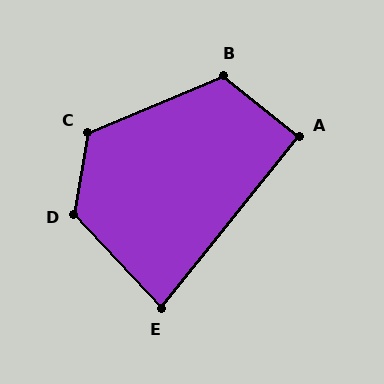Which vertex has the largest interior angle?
D, at approximately 127 degrees.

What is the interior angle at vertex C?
Approximately 122 degrees (obtuse).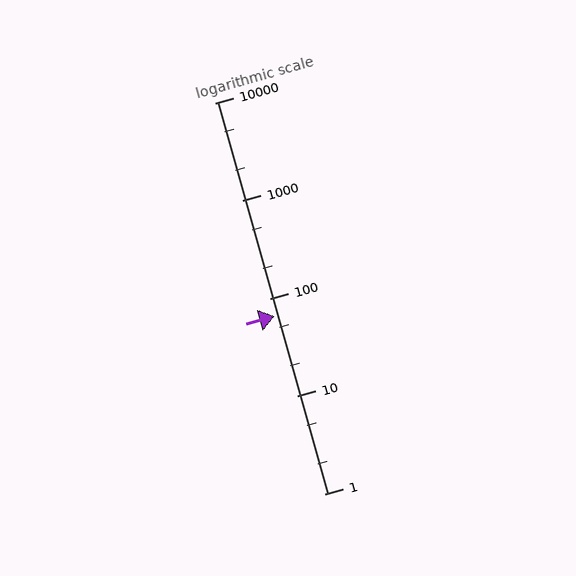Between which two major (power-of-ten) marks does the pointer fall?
The pointer is between 10 and 100.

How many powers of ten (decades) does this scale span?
The scale spans 4 decades, from 1 to 10000.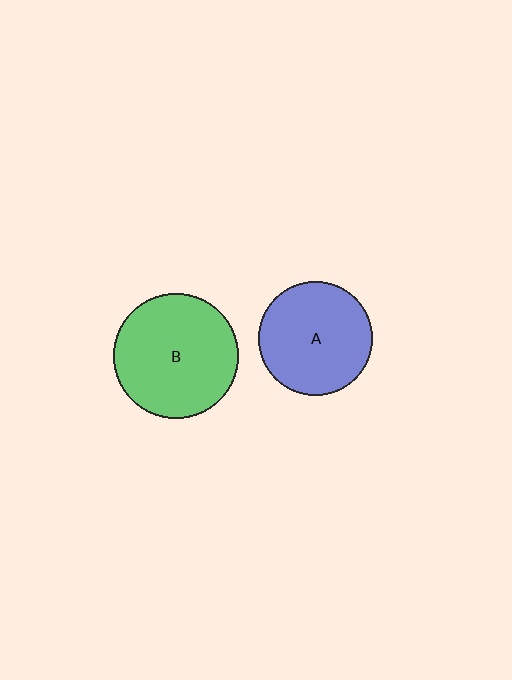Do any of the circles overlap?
No, none of the circles overlap.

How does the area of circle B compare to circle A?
Approximately 1.2 times.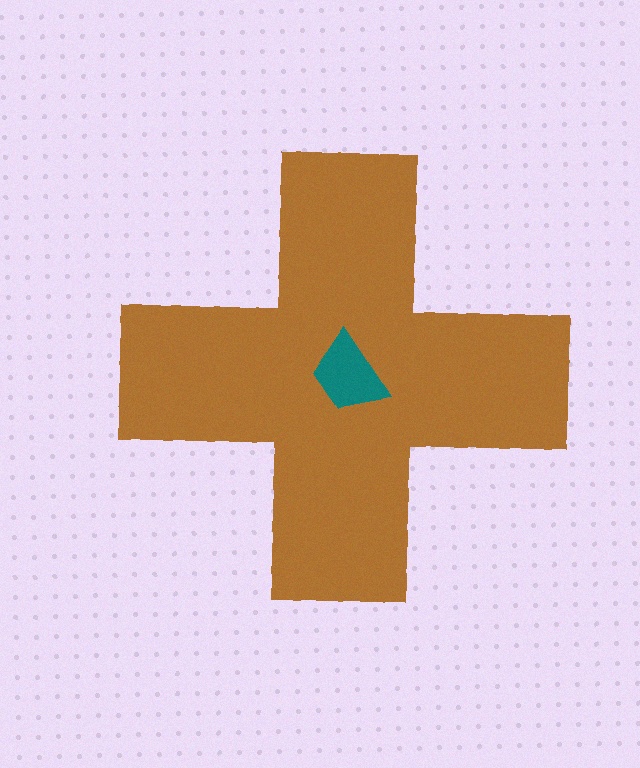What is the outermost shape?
The brown cross.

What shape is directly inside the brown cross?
The teal trapezoid.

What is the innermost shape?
The teal trapezoid.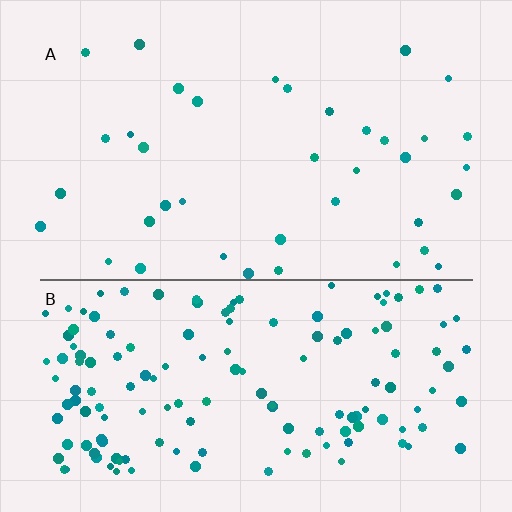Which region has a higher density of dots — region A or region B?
B (the bottom).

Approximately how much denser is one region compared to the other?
Approximately 4.0× — region B over region A.